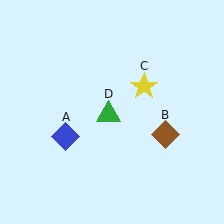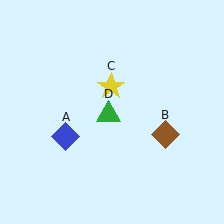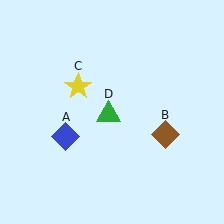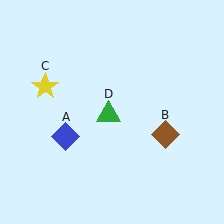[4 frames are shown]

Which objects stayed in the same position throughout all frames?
Blue diamond (object A) and brown diamond (object B) and green triangle (object D) remained stationary.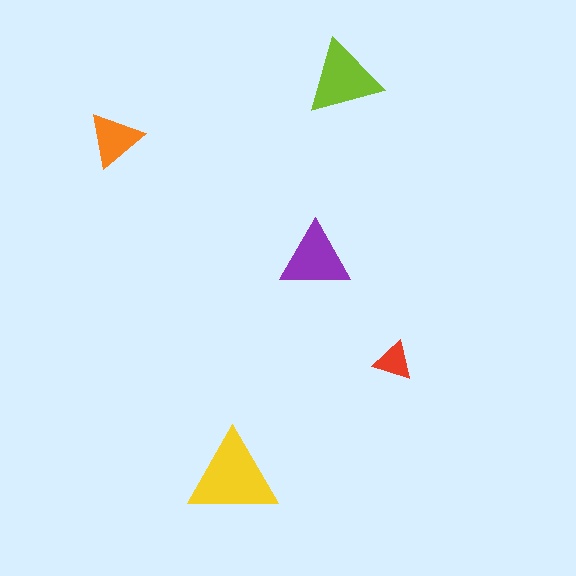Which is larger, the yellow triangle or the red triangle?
The yellow one.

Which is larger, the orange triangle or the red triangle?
The orange one.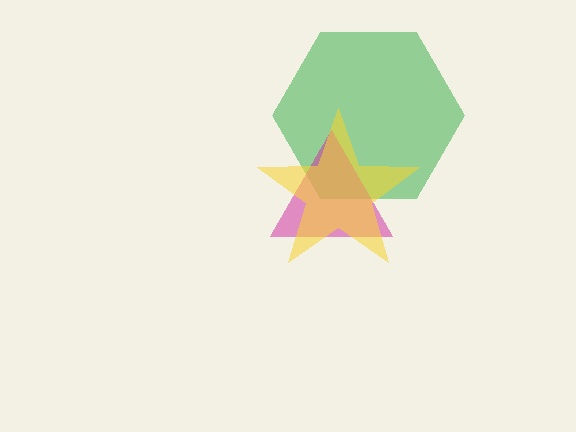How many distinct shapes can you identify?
There are 3 distinct shapes: a green hexagon, a magenta triangle, a yellow star.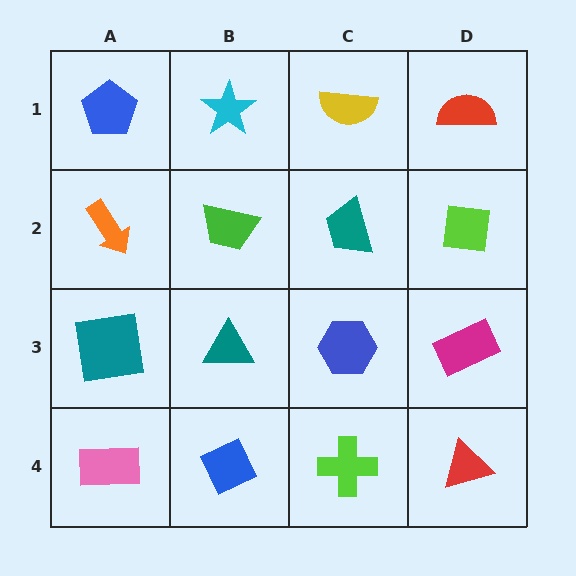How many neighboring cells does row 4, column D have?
2.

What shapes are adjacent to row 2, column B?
A cyan star (row 1, column B), a teal triangle (row 3, column B), an orange arrow (row 2, column A), a teal trapezoid (row 2, column C).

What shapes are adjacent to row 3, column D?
A lime square (row 2, column D), a red triangle (row 4, column D), a blue hexagon (row 3, column C).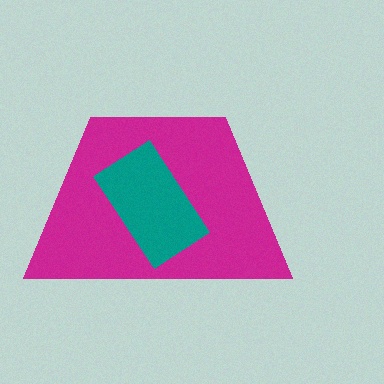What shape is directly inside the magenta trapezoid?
The teal rectangle.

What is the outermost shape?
The magenta trapezoid.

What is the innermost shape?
The teal rectangle.